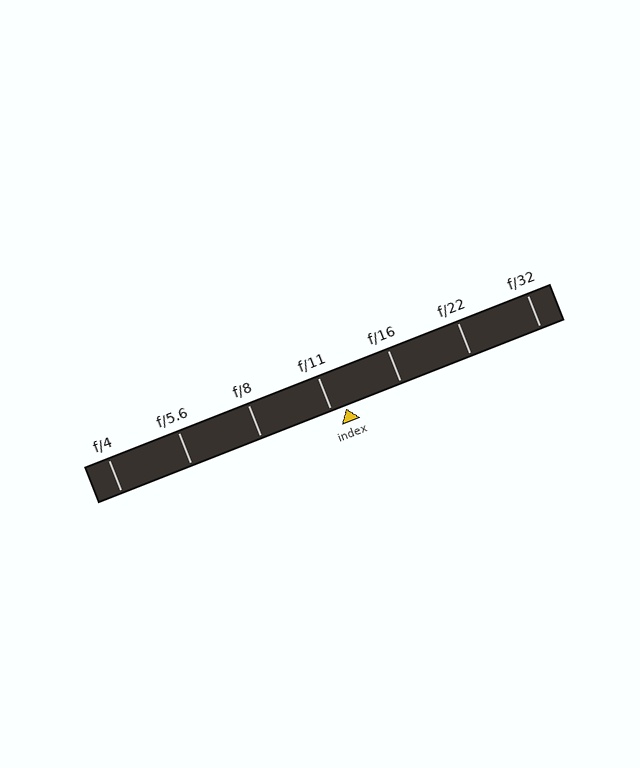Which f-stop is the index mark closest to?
The index mark is closest to f/11.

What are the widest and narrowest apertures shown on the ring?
The widest aperture shown is f/4 and the narrowest is f/32.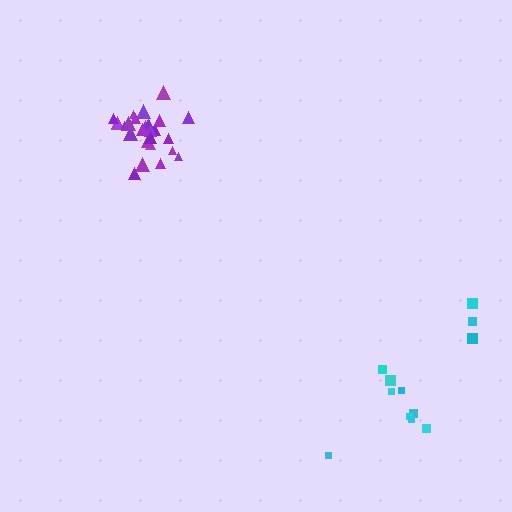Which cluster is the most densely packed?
Purple.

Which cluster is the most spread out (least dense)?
Cyan.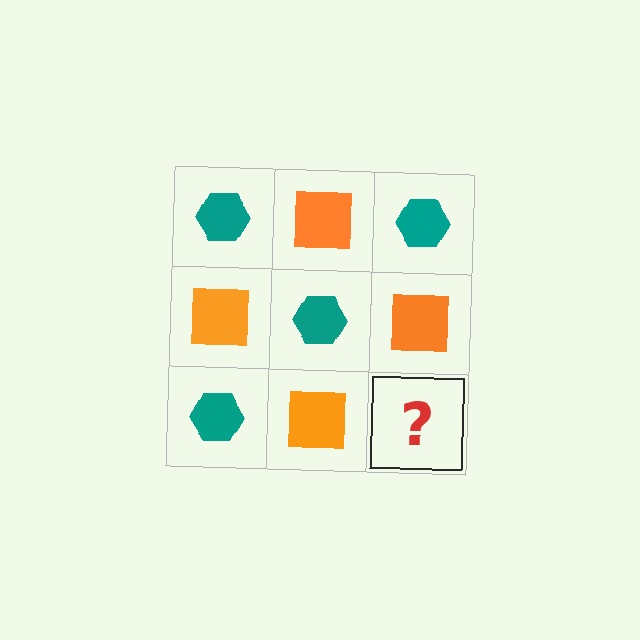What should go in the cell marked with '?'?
The missing cell should contain a teal hexagon.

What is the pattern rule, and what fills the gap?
The rule is that it alternates teal hexagon and orange square in a checkerboard pattern. The gap should be filled with a teal hexagon.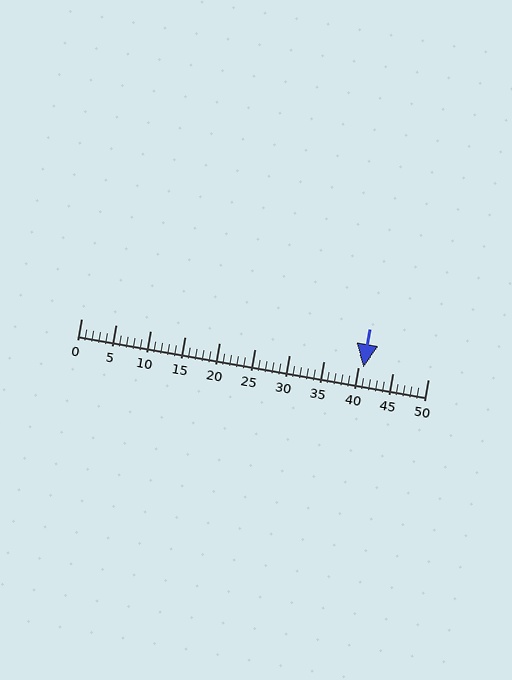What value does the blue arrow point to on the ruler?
The blue arrow points to approximately 41.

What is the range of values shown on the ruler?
The ruler shows values from 0 to 50.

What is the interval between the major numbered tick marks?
The major tick marks are spaced 5 units apart.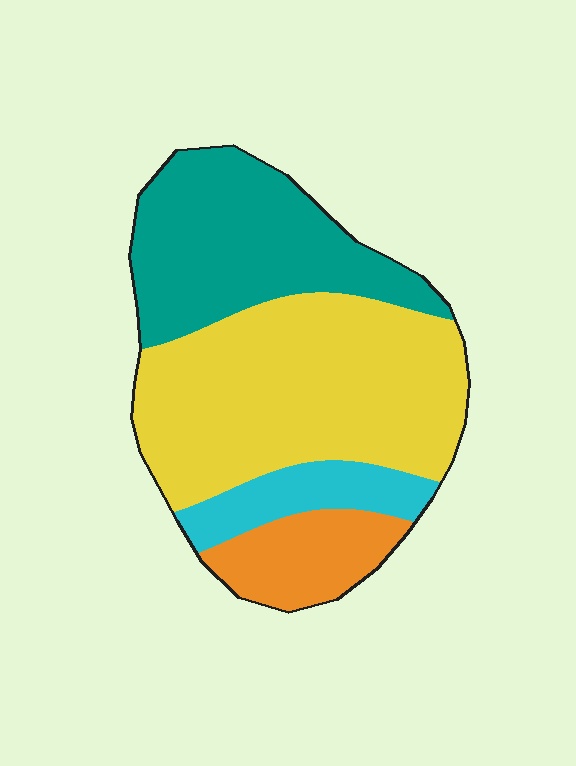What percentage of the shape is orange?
Orange takes up about one eighth (1/8) of the shape.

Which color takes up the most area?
Yellow, at roughly 45%.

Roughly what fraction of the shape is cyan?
Cyan takes up about one tenth (1/10) of the shape.